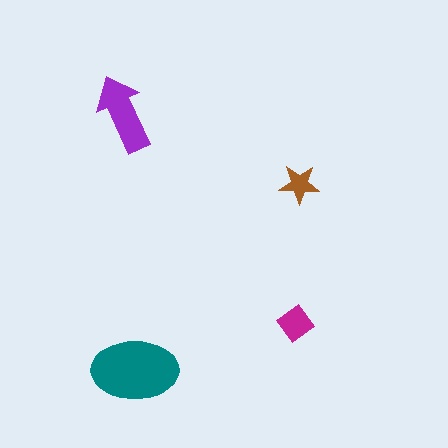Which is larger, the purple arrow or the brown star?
The purple arrow.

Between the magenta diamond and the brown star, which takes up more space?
The magenta diamond.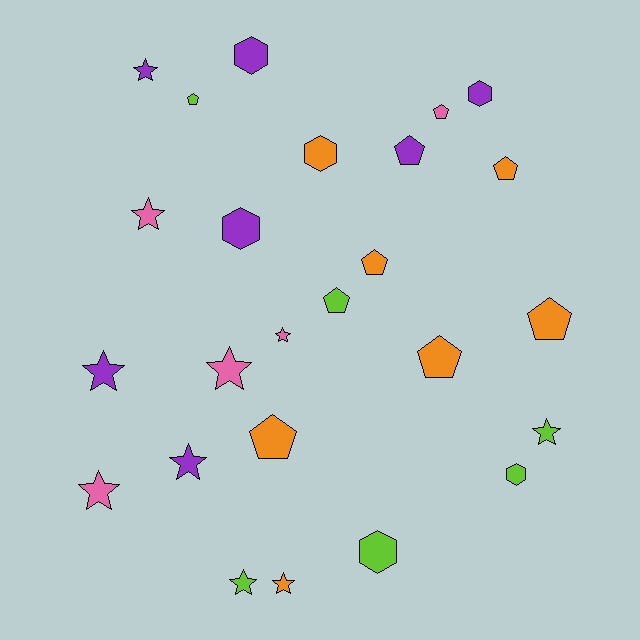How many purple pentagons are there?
There is 1 purple pentagon.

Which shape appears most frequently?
Star, with 10 objects.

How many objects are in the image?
There are 25 objects.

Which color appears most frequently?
Purple, with 7 objects.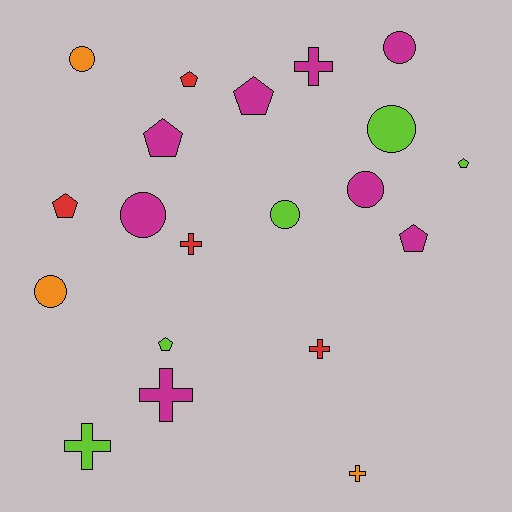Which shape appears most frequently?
Circle, with 7 objects.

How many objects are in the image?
There are 20 objects.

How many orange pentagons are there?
There are no orange pentagons.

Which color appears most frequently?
Magenta, with 8 objects.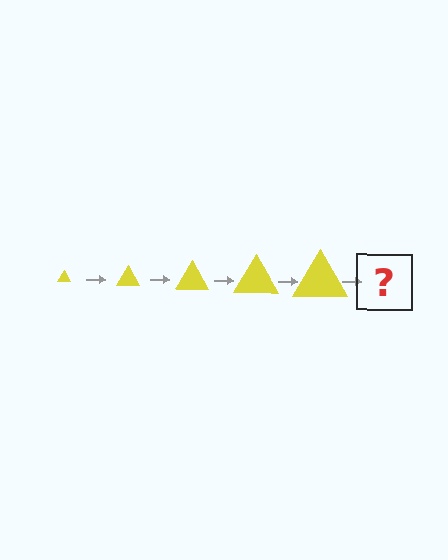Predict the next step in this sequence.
The next step is a yellow triangle, larger than the previous one.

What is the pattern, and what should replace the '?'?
The pattern is that the triangle gets progressively larger each step. The '?' should be a yellow triangle, larger than the previous one.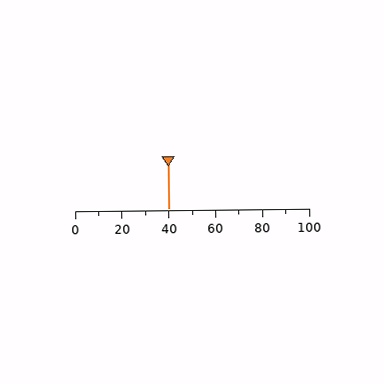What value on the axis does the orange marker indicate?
The marker indicates approximately 40.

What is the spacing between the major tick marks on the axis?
The major ticks are spaced 20 apart.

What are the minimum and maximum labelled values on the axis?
The axis runs from 0 to 100.